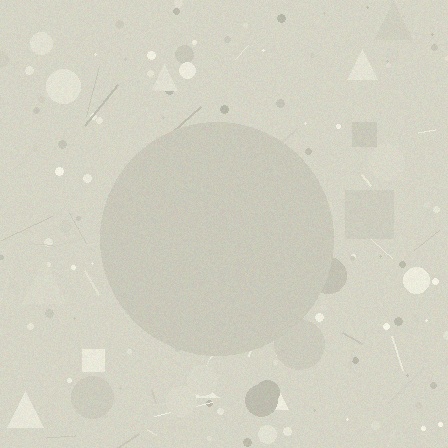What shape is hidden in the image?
A circle is hidden in the image.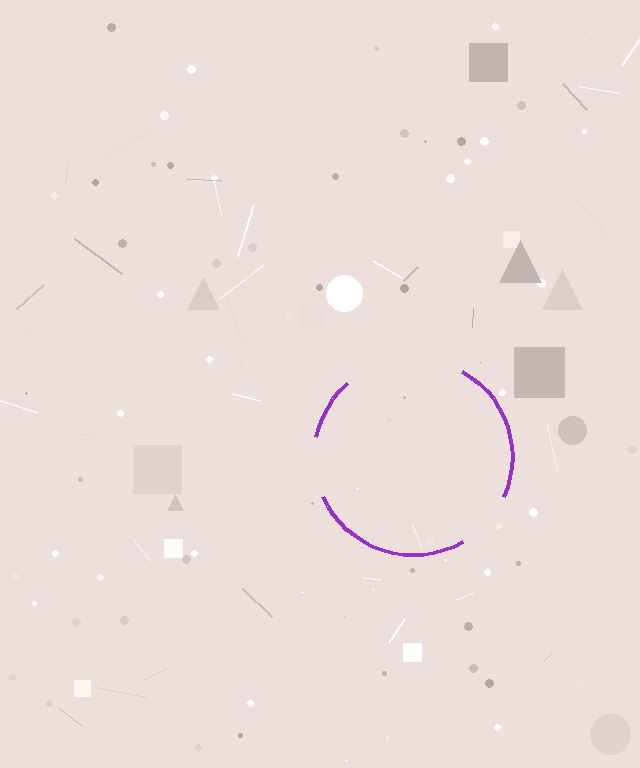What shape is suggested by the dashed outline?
The dashed outline suggests a circle.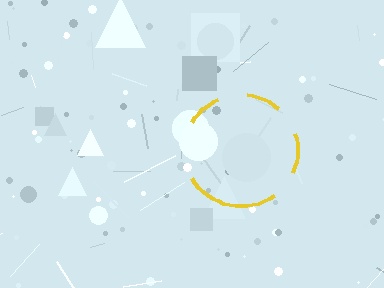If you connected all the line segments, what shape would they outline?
They would outline a circle.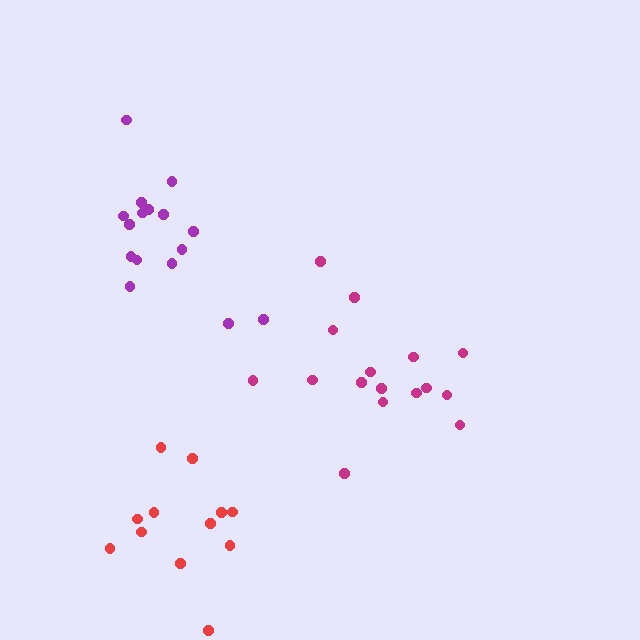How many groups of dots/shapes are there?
There are 3 groups.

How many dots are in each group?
Group 1: 16 dots, Group 2: 12 dots, Group 3: 16 dots (44 total).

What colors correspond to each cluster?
The clusters are colored: purple, red, magenta.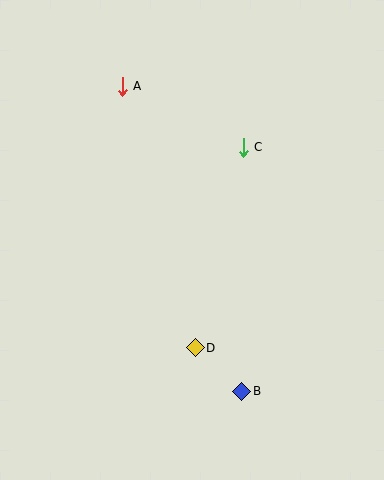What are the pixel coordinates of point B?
Point B is at (242, 391).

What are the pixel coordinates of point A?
Point A is at (122, 86).